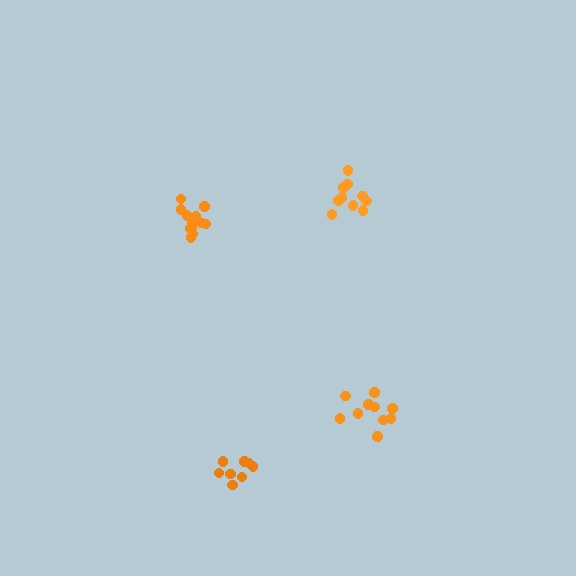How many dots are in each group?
Group 1: 12 dots, Group 2: 10 dots, Group 3: 10 dots, Group 4: 8 dots (40 total).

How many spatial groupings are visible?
There are 4 spatial groupings.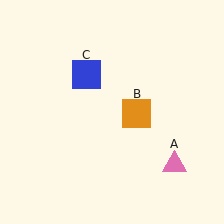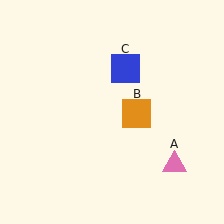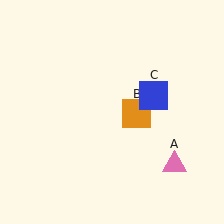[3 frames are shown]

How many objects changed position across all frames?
1 object changed position: blue square (object C).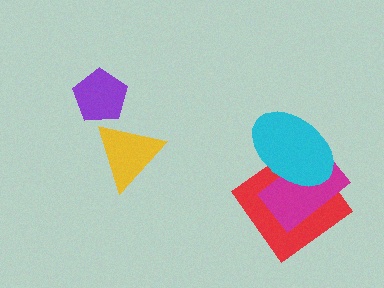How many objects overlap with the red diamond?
2 objects overlap with the red diamond.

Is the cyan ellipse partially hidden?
No, no other shape covers it.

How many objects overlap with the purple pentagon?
0 objects overlap with the purple pentagon.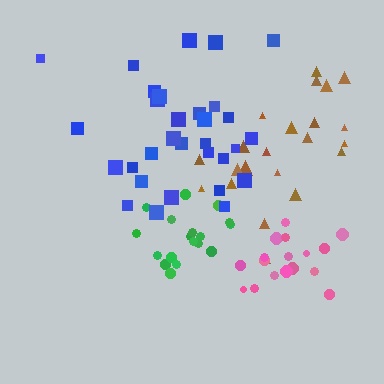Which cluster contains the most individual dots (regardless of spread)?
Blue (32).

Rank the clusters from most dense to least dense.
pink, green, blue, brown.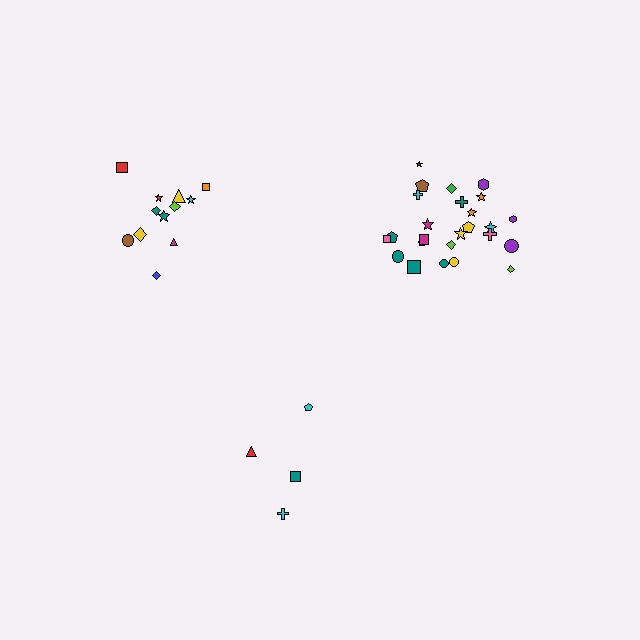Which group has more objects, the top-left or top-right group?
The top-right group.